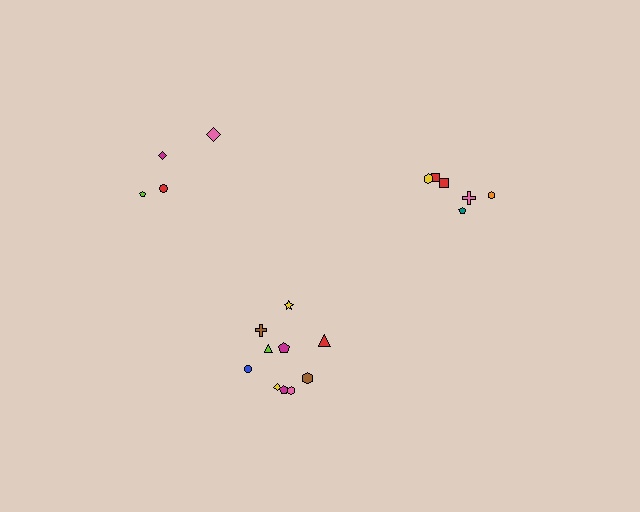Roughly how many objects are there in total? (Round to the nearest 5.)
Roughly 20 objects in total.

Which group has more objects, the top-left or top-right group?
The top-right group.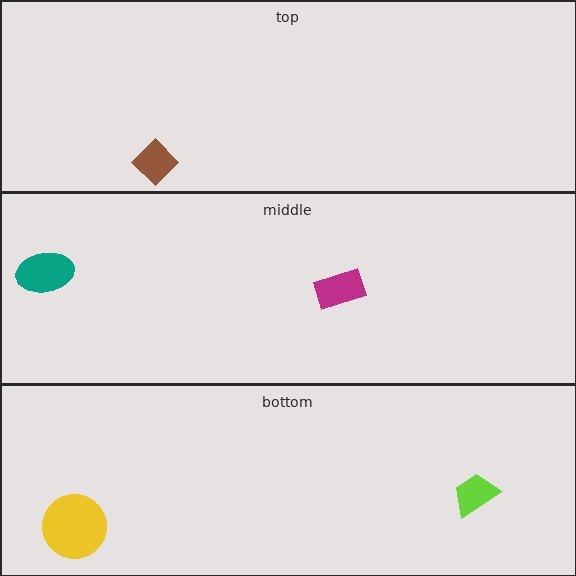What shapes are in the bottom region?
The yellow circle, the lime trapezoid.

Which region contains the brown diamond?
The top region.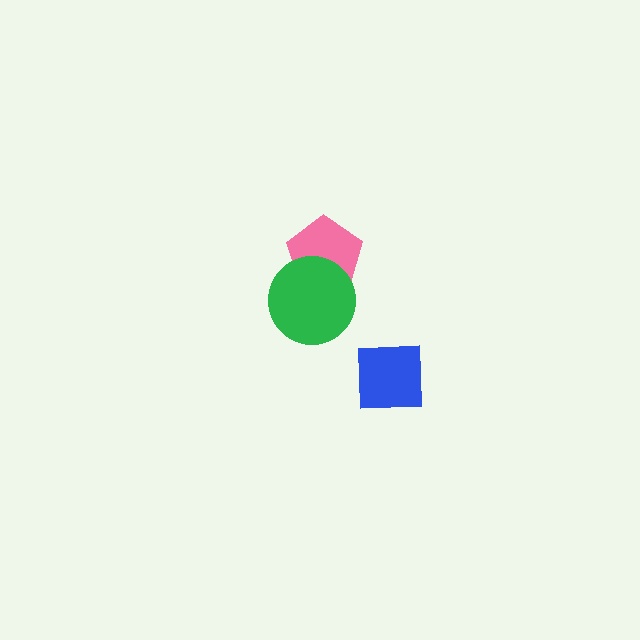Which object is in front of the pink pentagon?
The green circle is in front of the pink pentagon.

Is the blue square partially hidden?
No, no other shape covers it.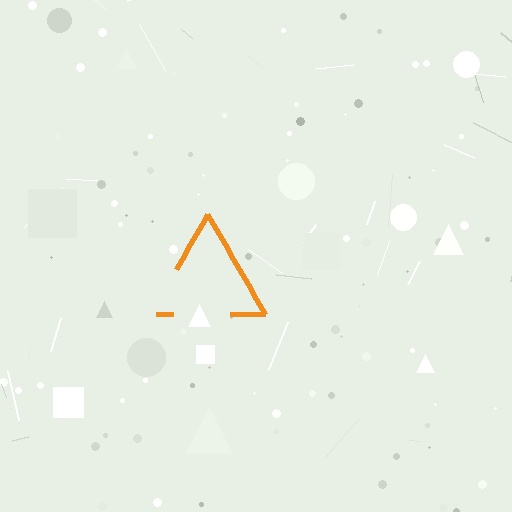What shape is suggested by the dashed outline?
The dashed outline suggests a triangle.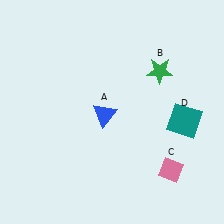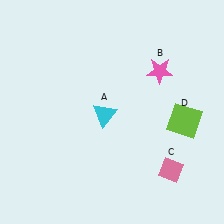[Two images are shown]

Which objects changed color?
A changed from blue to cyan. B changed from green to pink. D changed from teal to lime.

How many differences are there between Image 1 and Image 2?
There are 3 differences between the two images.